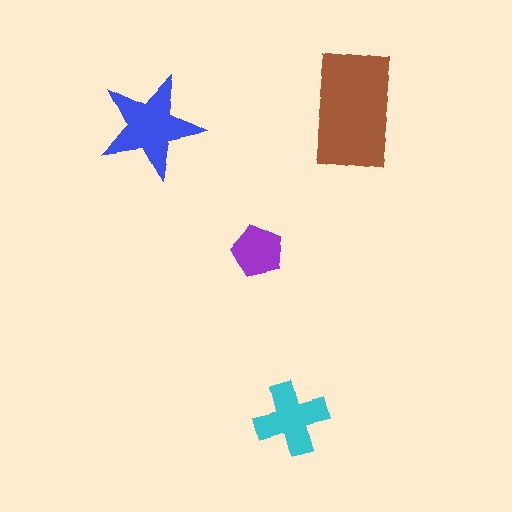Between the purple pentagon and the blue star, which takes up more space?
The blue star.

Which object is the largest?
The brown rectangle.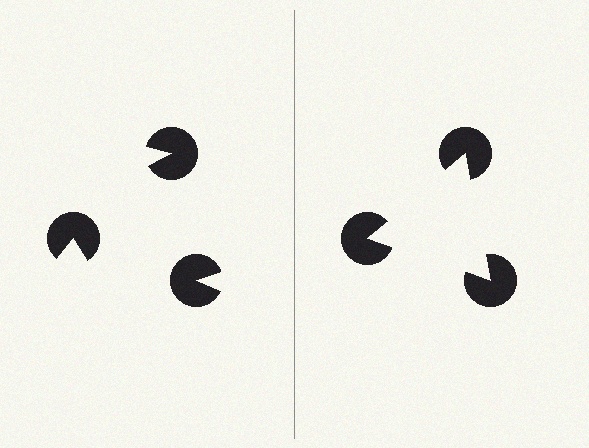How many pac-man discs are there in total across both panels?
6 — 3 on each side.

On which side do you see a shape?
An illusory triangle appears on the right side. On the left side the wedge cuts are rotated, so no coherent shape forms.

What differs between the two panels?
The pac-man discs are positioned identically on both sides; only the wedge orientations differ. On the right they align to a triangle; on the left they are misaligned.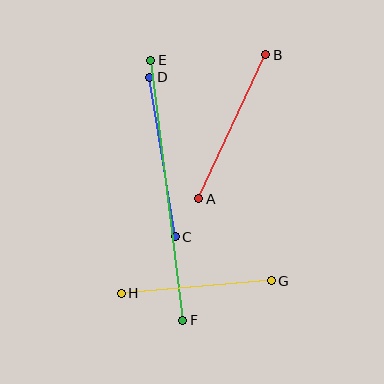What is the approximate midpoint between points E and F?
The midpoint is at approximately (167, 190) pixels.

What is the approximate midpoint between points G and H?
The midpoint is at approximately (196, 287) pixels.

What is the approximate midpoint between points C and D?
The midpoint is at approximately (162, 157) pixels.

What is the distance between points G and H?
The distance is approximately 150 pixels.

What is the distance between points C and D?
The distance is approximately 161 pixels.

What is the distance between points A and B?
The distance is approximately 159 pixels.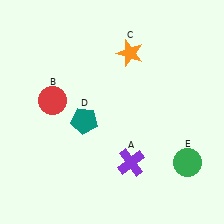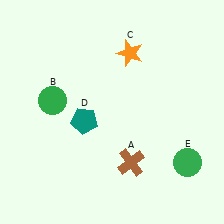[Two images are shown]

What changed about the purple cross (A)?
In Image 1, A is purple. In Image 2, it changed to brown.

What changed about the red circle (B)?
In Image 1, B is red. In Image 2, it changed to green.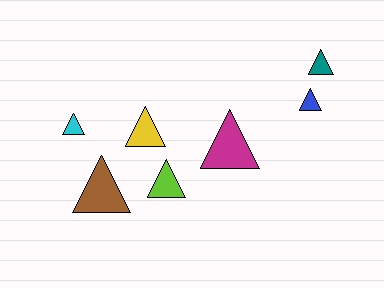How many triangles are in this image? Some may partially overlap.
There are 7 triangles.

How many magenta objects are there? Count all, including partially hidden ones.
There is 1 magenta object.